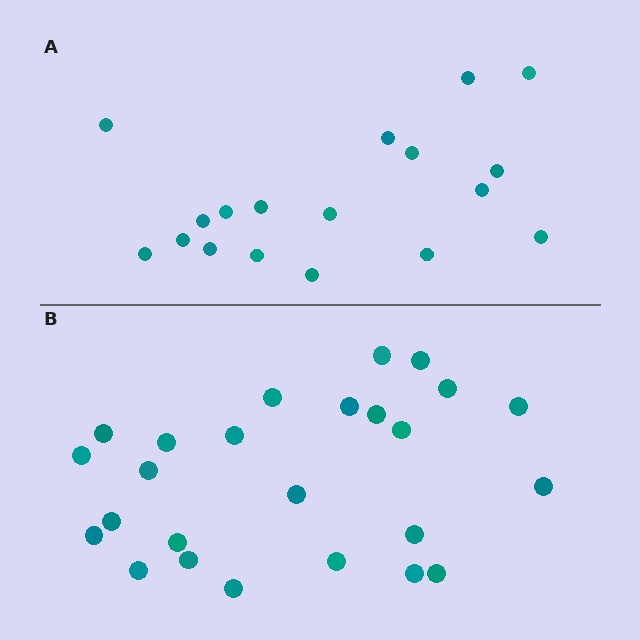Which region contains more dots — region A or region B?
Region B (the bottom region) has more dots.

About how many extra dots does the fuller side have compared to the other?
Region B has roughly 8 or so more dots than region A.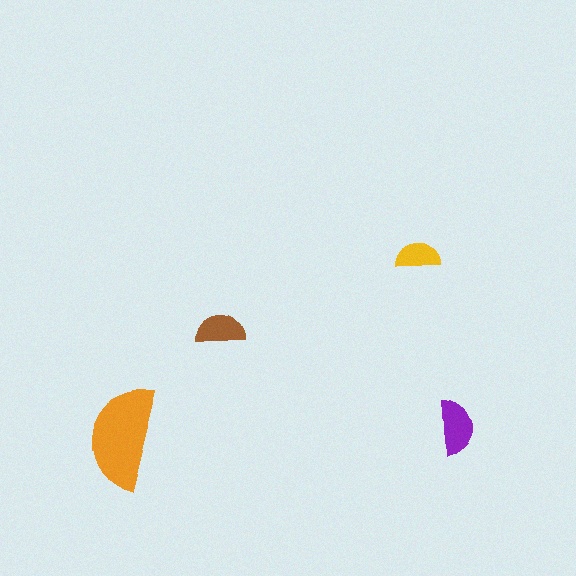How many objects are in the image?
There are 4 objects in the image.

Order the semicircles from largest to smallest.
the orange one, the purple one, the brown one, the yellow one.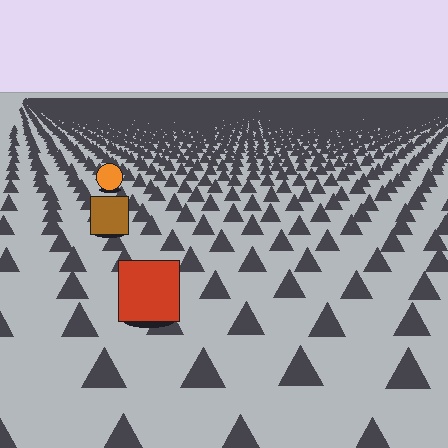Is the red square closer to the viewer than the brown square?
Yes. The red square is closer — you can tell from the texture gradient: the ground texture is coarser near it.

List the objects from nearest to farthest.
From nearest to farthest: the red square, the brown square, the orange circle.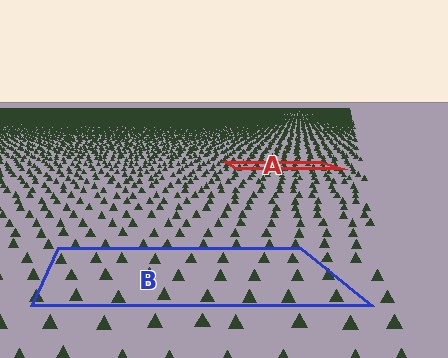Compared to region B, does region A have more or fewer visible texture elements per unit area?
Region A has more texture elements per unit area — they are packed more densely because it is farther away.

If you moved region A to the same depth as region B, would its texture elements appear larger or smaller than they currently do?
They would appear larger. At a closer depth, the same texture elements are projected at a bigger on-screen size.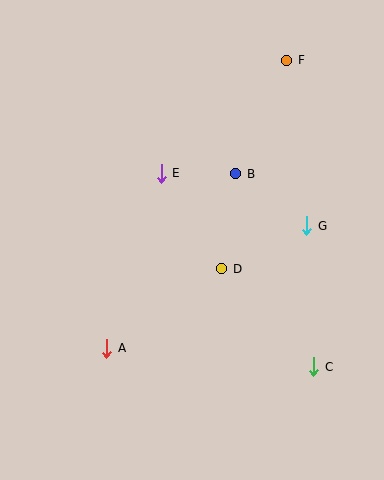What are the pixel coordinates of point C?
Point C is at (314, 367).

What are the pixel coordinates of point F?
Point F is at (287, 60).